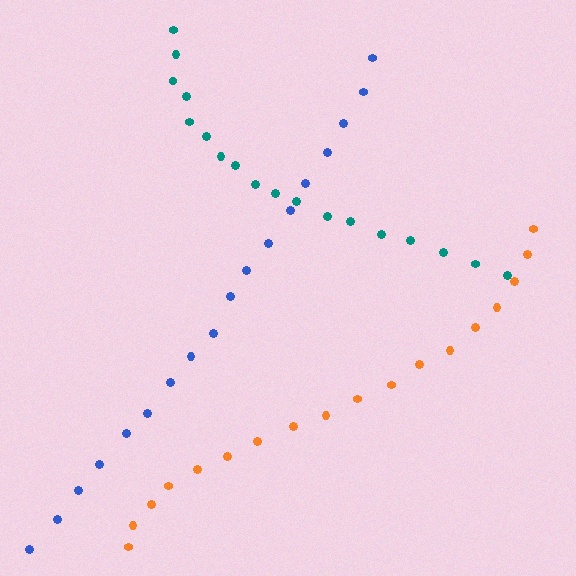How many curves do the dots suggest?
There are 3 distinct paths.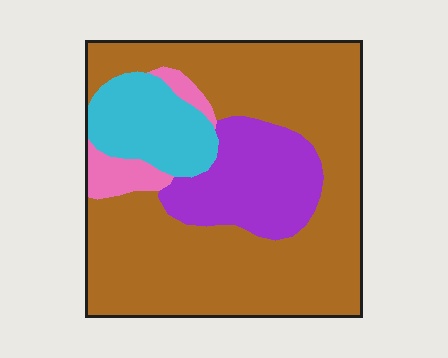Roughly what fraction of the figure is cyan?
Cyan takes up about one eighth (1/8) of the figure.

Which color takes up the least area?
Pink, at roughly 5%.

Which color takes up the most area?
Brown, at roughly 65%.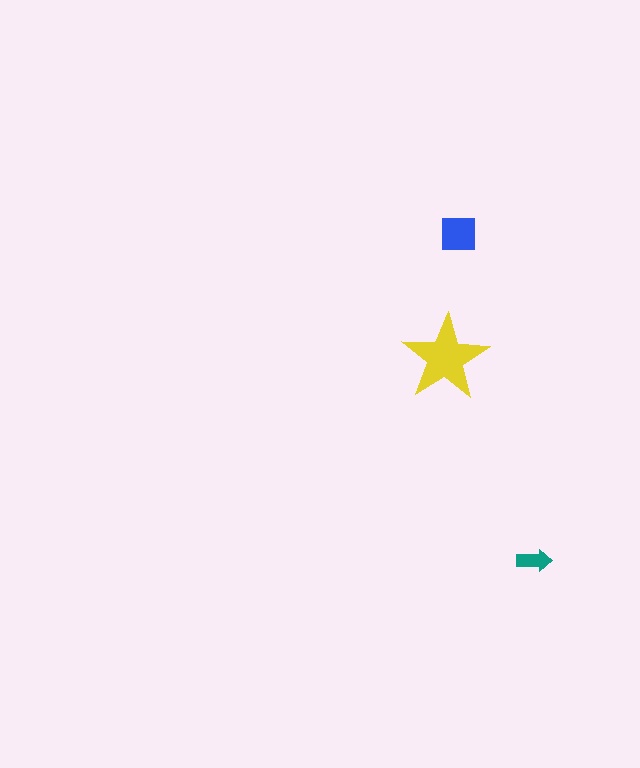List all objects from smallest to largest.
The teal arrow, the blue square, the yellow star.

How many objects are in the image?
There are 3 objects in the image.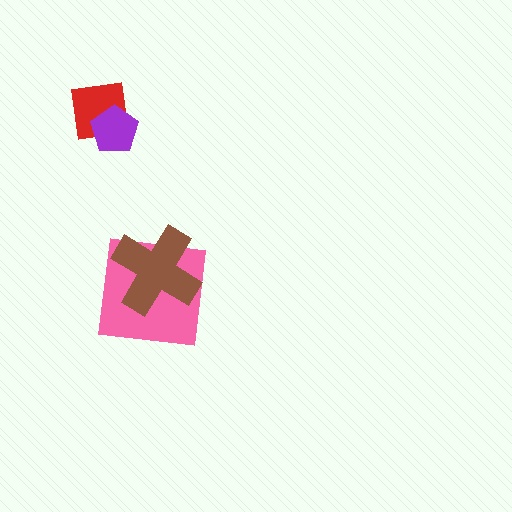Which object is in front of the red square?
The purple pentagon is in front of the red square.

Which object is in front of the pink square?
The brown cross is in front of the pink square.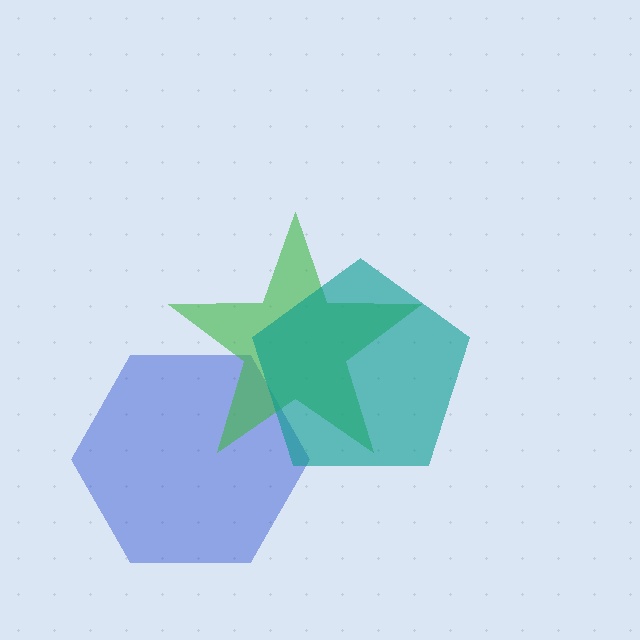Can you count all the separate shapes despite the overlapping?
Yes, there are 3 separate shapes.